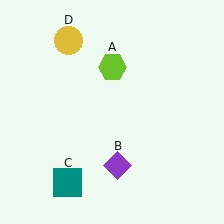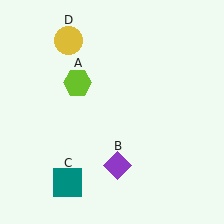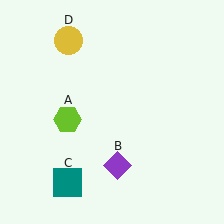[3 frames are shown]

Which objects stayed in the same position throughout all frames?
Purple diamond (object B) and teal square (object C) and yellow circle (object D) remained stationary.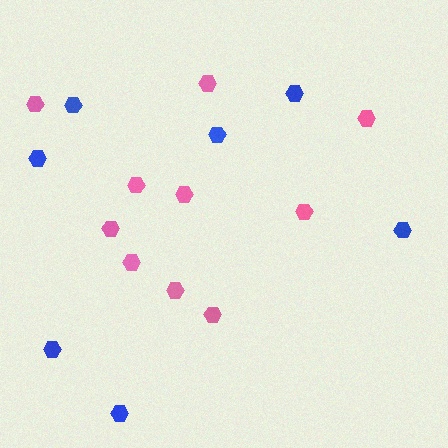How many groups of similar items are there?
There are 2 groups: one group of pink hexagons (10) and one group of blue hexagons (7).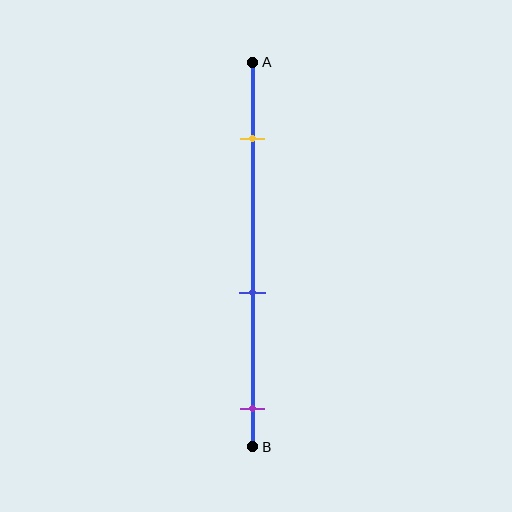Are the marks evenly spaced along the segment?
Yes, the marks are approximately evenly spaced.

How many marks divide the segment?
There are 3 marks dividing the segment.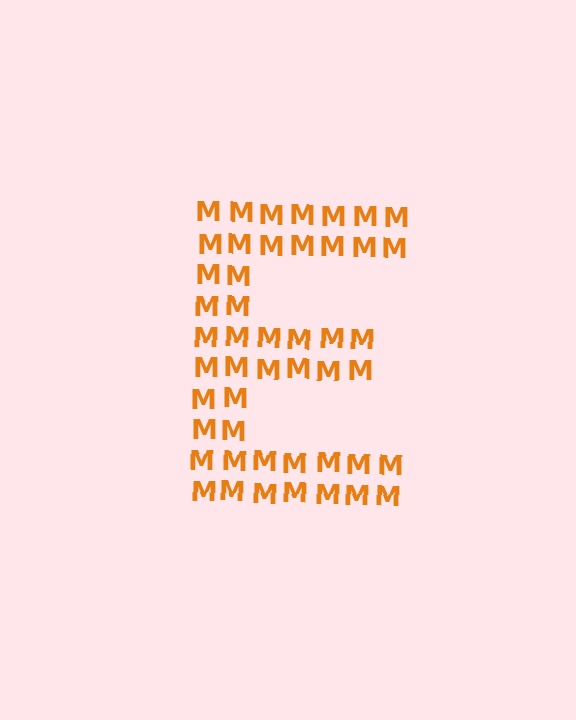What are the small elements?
The small elements are letter M's.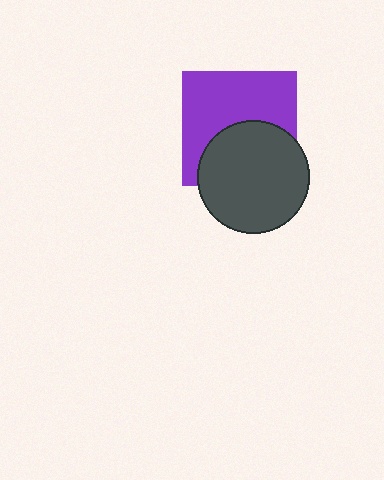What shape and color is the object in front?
The object in front is a dark gray circle.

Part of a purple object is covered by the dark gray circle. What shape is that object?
It is a square.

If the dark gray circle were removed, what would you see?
You would see the complete purple square.